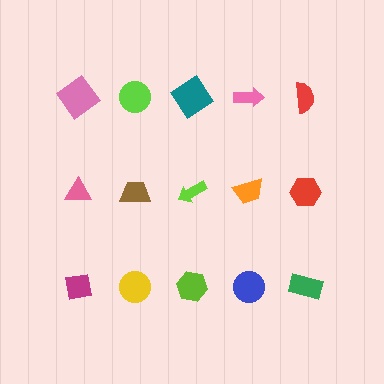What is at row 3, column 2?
A yellow circle.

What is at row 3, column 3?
A lime hexagon.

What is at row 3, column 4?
A blue circle.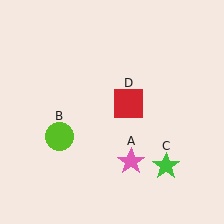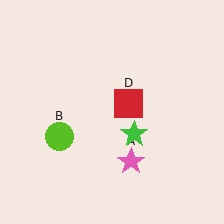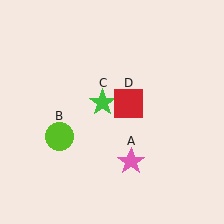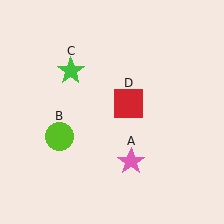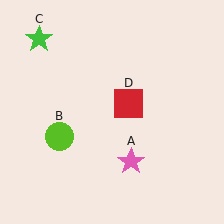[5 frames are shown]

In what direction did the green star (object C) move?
The green star (object C) moved up and to the left.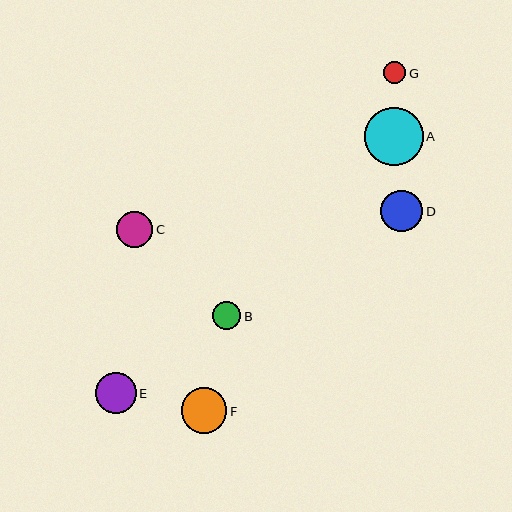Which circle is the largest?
Circle A is the largest with a size of approximately 58 pixels.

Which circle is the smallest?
Circle G is the smallest with a size of approximately 22 pixels.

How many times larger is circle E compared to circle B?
Circle E is approximately 1.4 times the size of circle B.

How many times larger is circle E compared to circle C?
Circle E is approximately 1.1 times the size of circle C.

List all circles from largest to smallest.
From largest to smallest: A, F, D, E, C, B, G.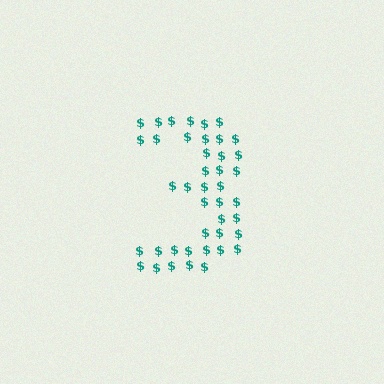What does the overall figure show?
The overall figure shows the digit 3.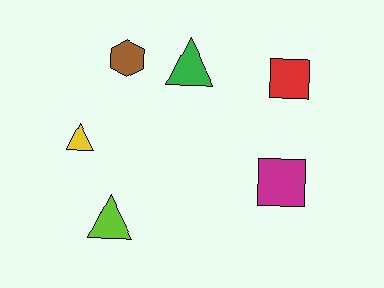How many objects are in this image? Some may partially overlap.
There are 6 objects.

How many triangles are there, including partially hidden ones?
There are 3 triangles.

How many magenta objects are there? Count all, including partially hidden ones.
There is 1 magenta object.